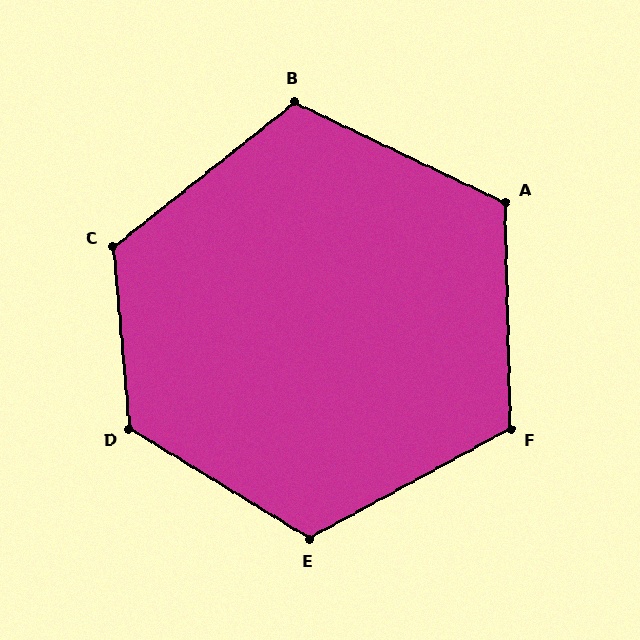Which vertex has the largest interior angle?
D, at approximately 127 degrees.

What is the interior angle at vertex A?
Approximately 117 degrees (obtuse).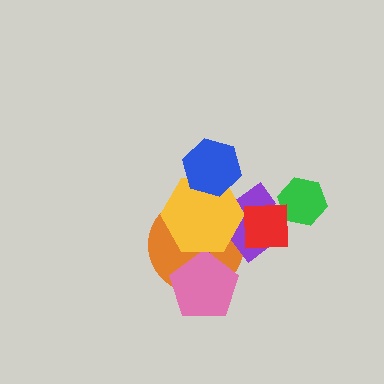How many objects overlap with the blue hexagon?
2 objects overlap with the blue hexagon.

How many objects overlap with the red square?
2 objects overlap with the red square.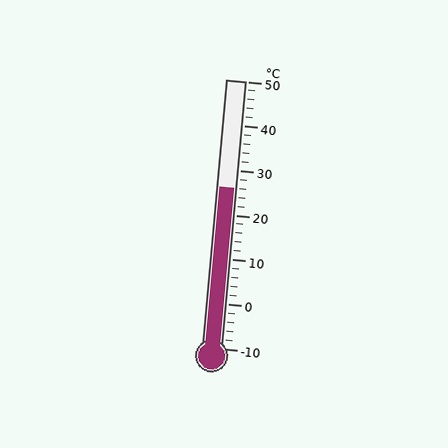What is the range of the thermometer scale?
The thermometer scale ranges from -10°C to 50°C.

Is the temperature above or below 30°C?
The temperature is below 30°C.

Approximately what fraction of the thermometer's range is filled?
The thermometer is filled to approximately 60% of its range.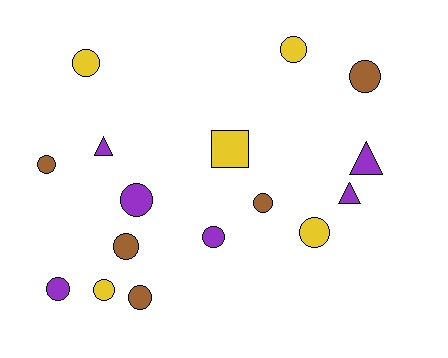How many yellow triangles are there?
There are no yellow triangles.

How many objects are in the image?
There are 16 objects.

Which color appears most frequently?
Purple, with 6 objects.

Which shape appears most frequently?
Circle, with 12 objects.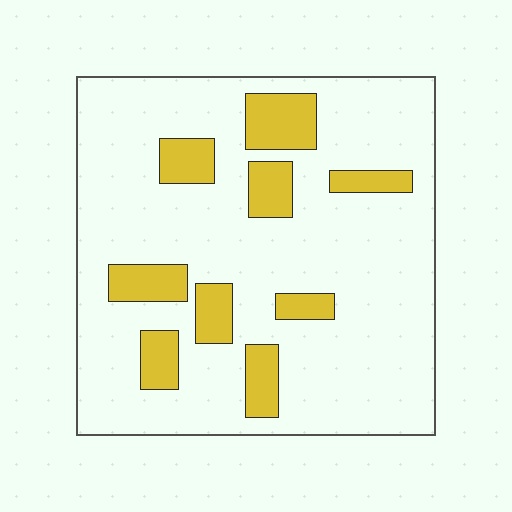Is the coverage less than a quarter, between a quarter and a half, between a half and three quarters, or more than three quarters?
Less than a quarter.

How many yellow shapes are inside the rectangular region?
9.